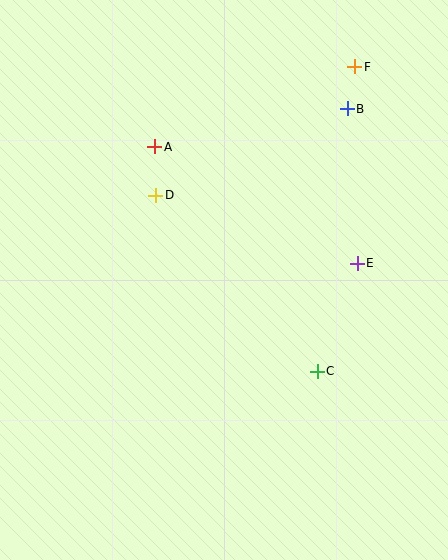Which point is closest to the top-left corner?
Point A is closest to the top-left corner.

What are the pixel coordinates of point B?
Point B is at (347, 109).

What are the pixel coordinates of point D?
Point D is at (156, 196).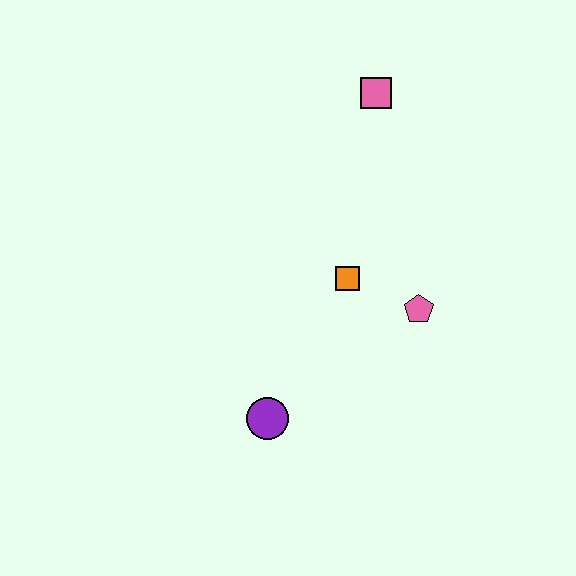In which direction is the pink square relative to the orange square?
The pink square is above the orange square.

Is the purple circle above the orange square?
No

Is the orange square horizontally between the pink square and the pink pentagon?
No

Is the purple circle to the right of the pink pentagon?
No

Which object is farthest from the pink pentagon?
The pink square is farthest from the pink pentagon.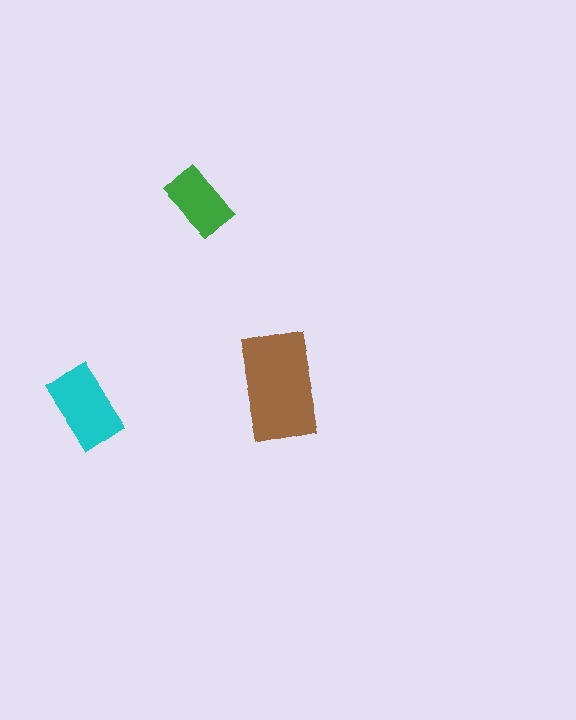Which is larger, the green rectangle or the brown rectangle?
The brown one.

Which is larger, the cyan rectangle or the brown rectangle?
The brown one.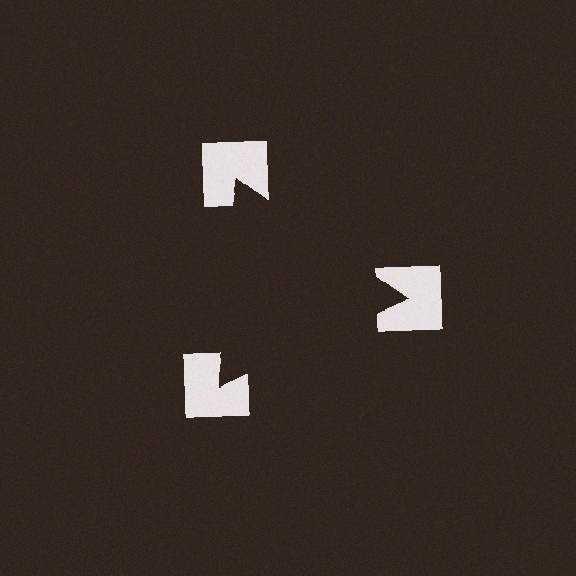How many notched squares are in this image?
There are 3 — one at each vertex of the illusory triangle.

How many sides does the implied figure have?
3 sides.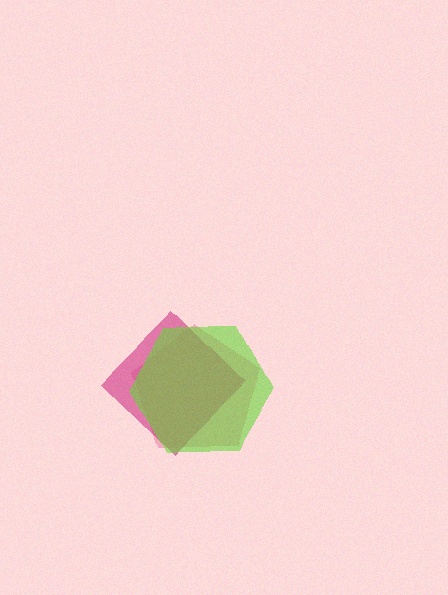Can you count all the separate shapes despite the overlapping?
Yes, there are 3 separate shapes.